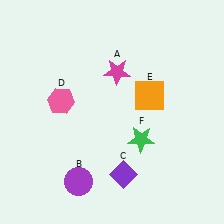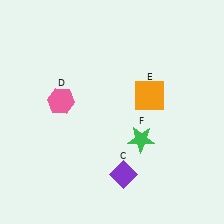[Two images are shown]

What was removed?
The purple circle (B), the magenta star (A) were removed in Image 2.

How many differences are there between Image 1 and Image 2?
There are 2 differences between the two images.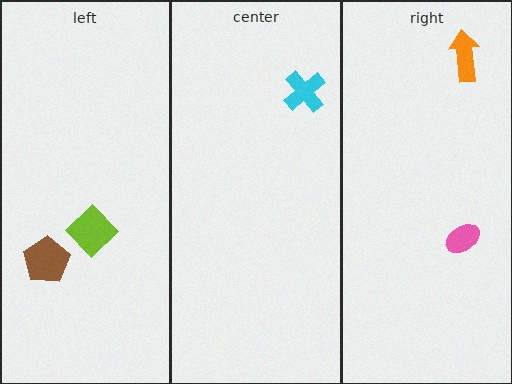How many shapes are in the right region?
2.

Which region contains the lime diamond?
The left region.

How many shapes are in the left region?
2.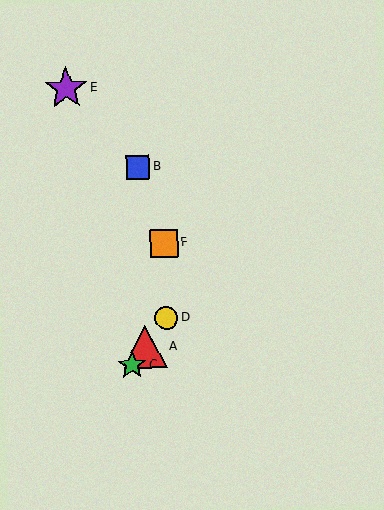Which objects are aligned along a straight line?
Objects A, C, D are aligned along a straight line.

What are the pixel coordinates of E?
Object E is at (66, 88).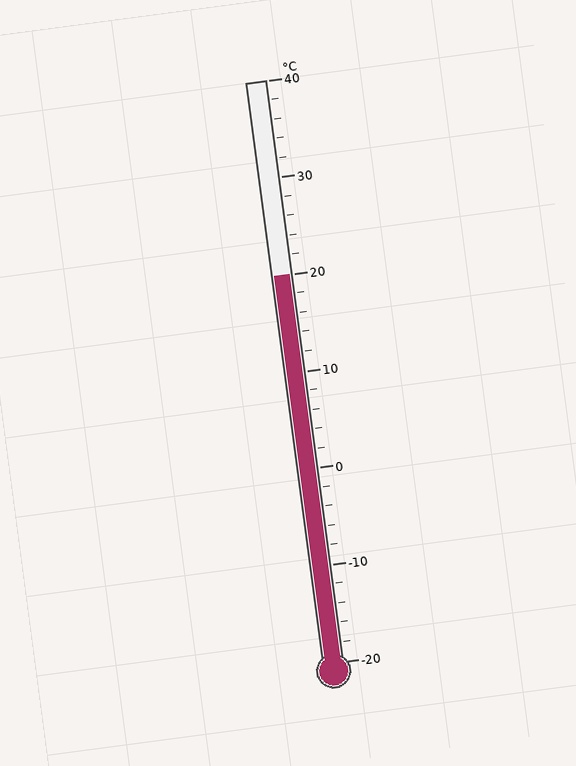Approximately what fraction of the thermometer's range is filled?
The thermometer is filled to approximately 65% of its range.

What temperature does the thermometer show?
The thermometer shows approximately 20°C.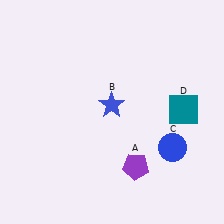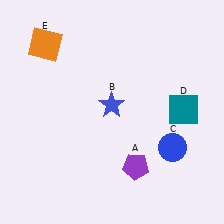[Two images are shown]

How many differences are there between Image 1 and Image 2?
There is 1 difference between the two images.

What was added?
An orange square (E) was added in Image 2.